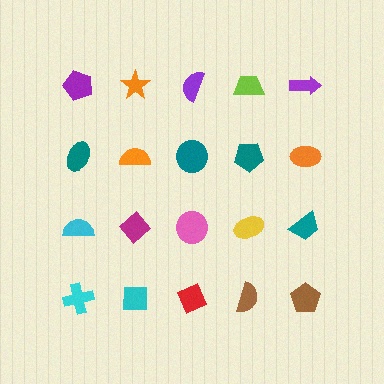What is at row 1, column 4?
A lime trapezoid.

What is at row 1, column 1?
A purple pentagon.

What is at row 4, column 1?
A cyan cross.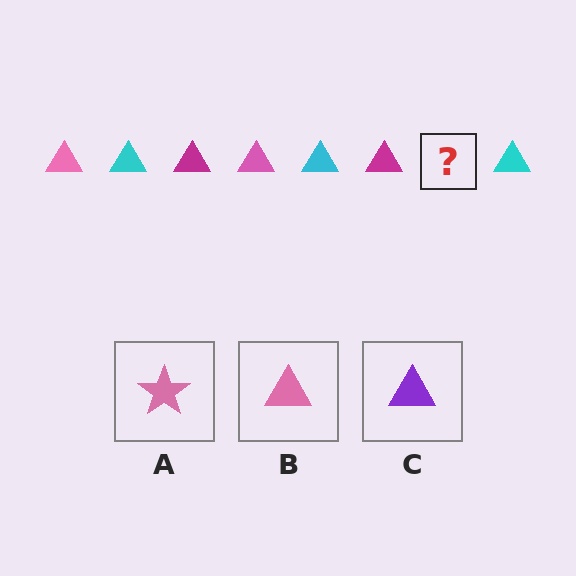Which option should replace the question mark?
Option B.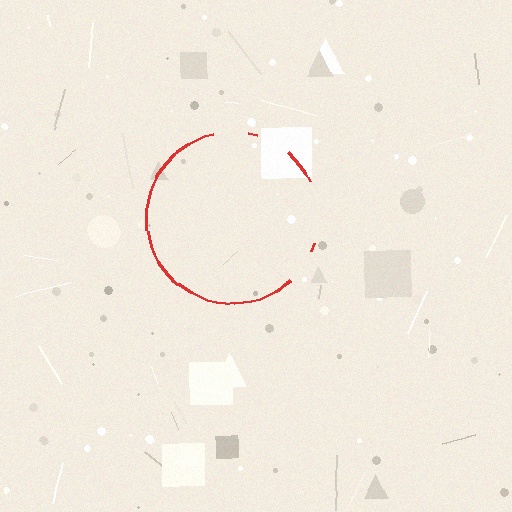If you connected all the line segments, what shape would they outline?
They would outline a circle.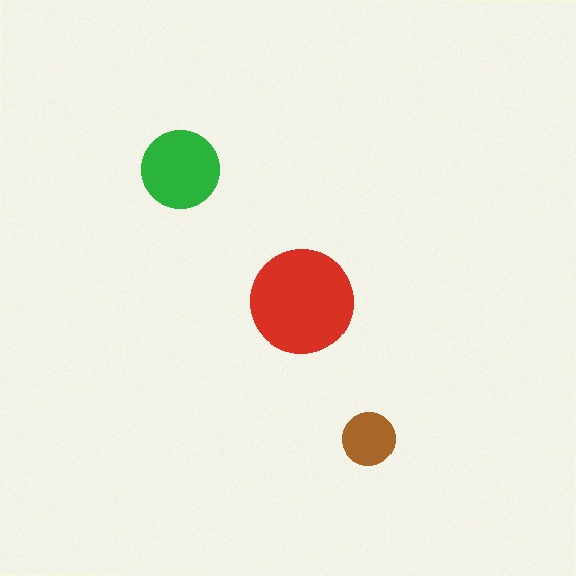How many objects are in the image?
There are 3 objects in the image.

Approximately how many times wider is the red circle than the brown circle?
About 2 times wider.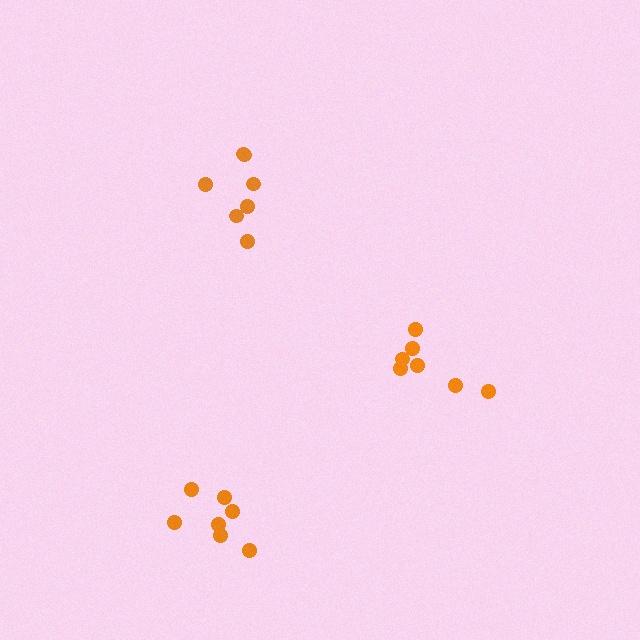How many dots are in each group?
Group 1: 7 dots, Group 2: 7 dots, Group 3: 7 dots (21 total).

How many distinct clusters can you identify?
There are 3 distinct clusters.